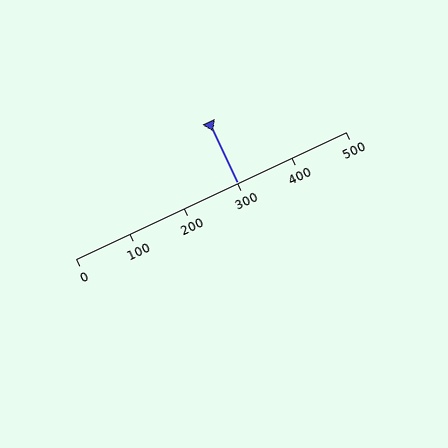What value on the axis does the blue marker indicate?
The marker indicates approximately 300.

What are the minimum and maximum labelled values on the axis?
The axis runs from 0 to 500.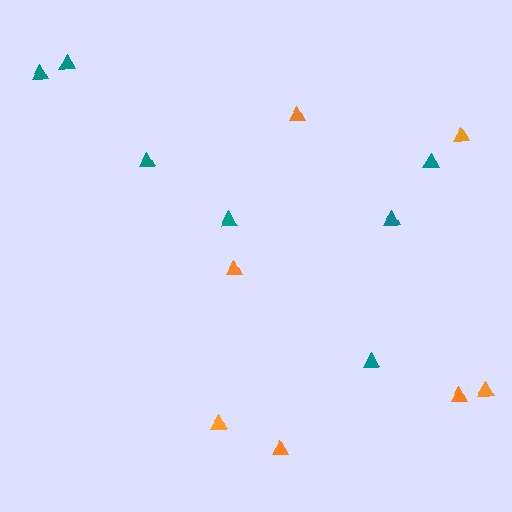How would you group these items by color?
There are 2 groups: one group of teal triangles (7) and one group of orange triangles (7).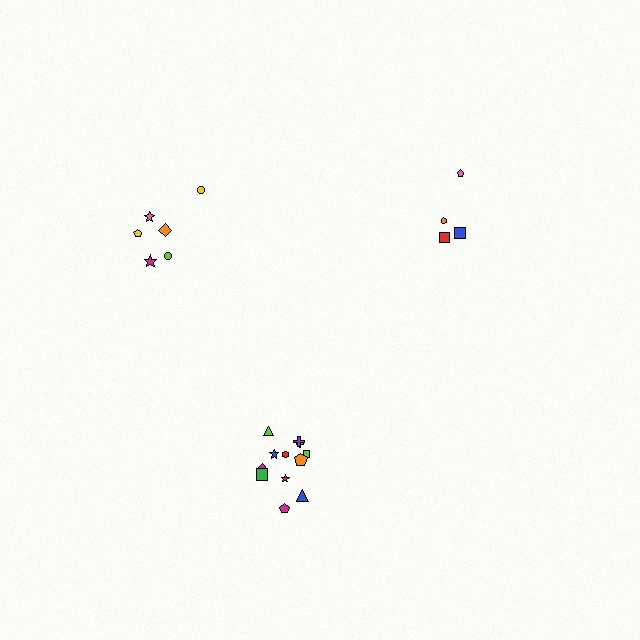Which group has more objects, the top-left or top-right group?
The top-left group.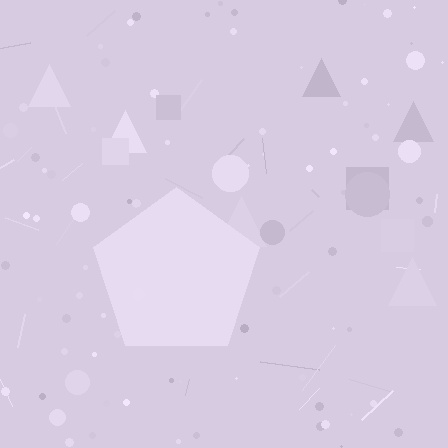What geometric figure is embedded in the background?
A pentagon is embedded in the background.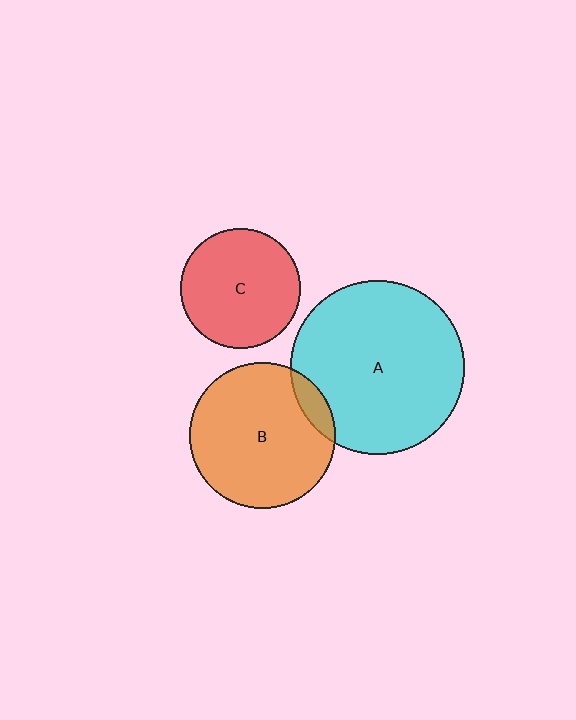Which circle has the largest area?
Circle A (cyan).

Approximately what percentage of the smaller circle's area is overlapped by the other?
Approximately 10%.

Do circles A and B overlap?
Yes.